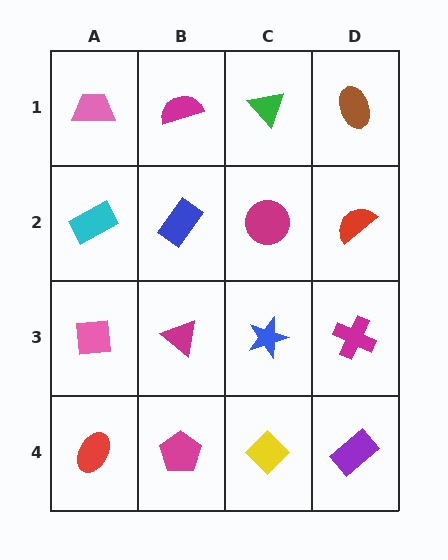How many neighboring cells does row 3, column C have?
4.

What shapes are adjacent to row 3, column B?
A blue rectangle (row 2, column B), a magenta pentagon (row 4, column B), a pink square (row 3, column A), a blue star (row 3, column C).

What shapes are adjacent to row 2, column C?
A green triangle (row 1, column C), a blue star (row 3, column C), a blue rectangle (row 2, column B), a red semicircle (row 2, column D).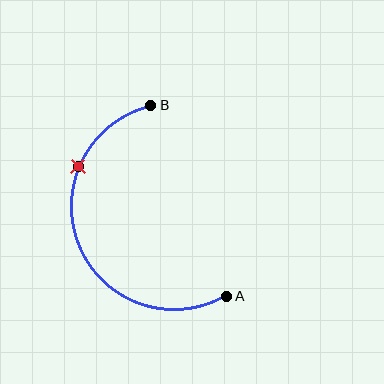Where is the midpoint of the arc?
The arc midpoint is the point on the curve farthest from the straight line joining A and B. It sits to the left of that line.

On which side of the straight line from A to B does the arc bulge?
The arc bulges to the left of the straight line connecting A and B.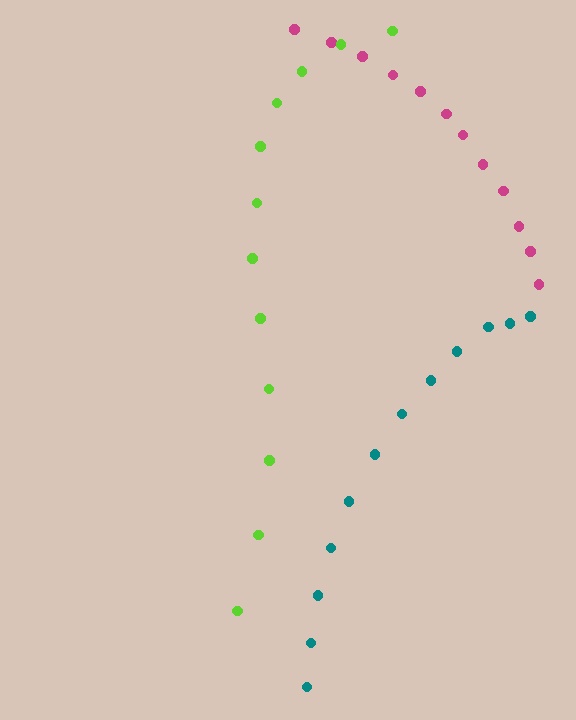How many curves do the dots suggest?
There are 3 distinct paths.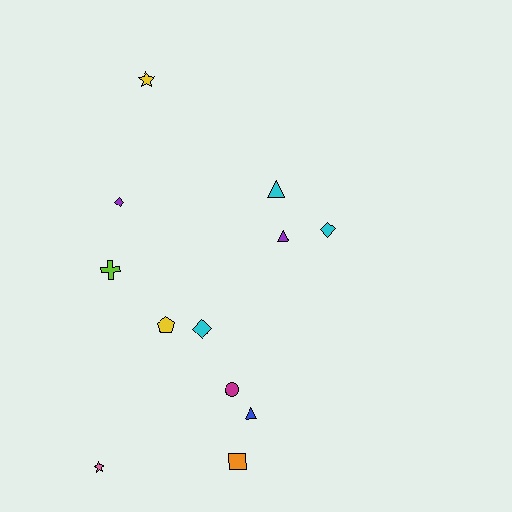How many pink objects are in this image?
There is 1 pink object.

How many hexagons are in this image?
There are no hexagons.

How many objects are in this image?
There are 12 objects.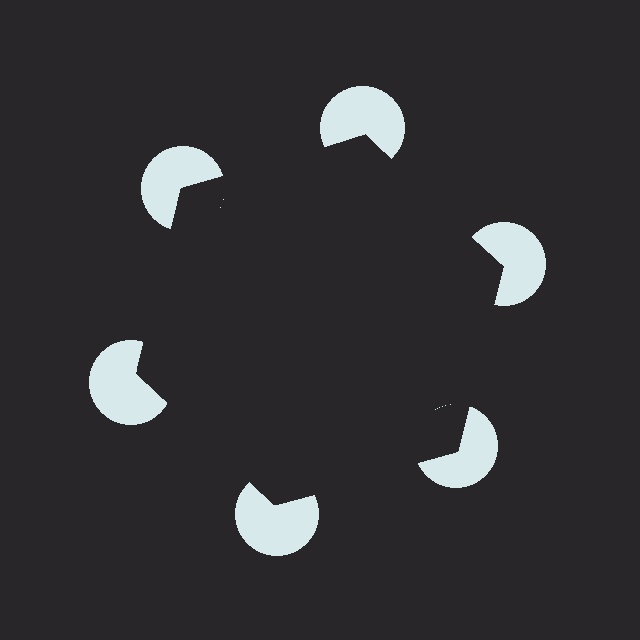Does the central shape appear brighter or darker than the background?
It typically appears slightly darker than the background, even though no actual brightness change is drawn.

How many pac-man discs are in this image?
There are 6 — one at each vertex of the illusory hexagon.